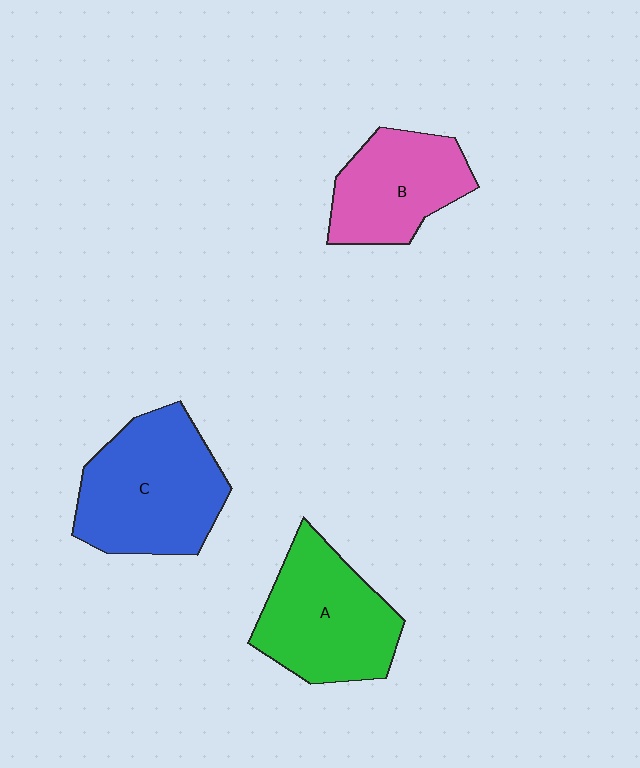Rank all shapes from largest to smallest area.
From largest to smallest: C (blue), A (green), B (pink).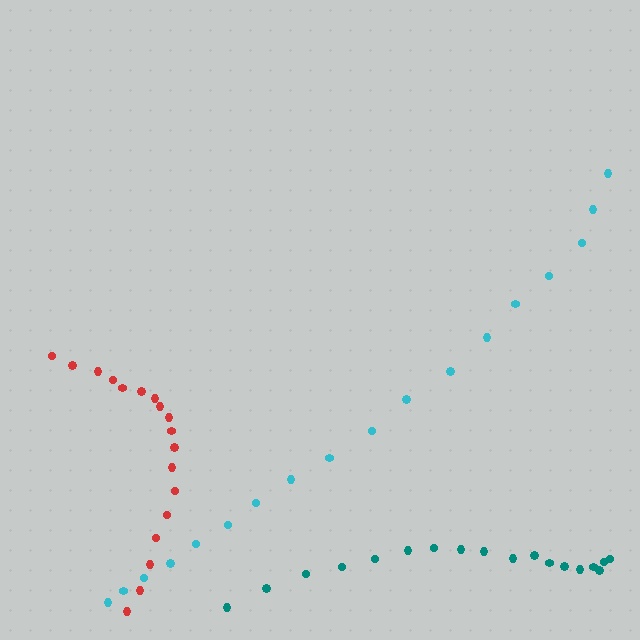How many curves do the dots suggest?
There are 3 distinct paths.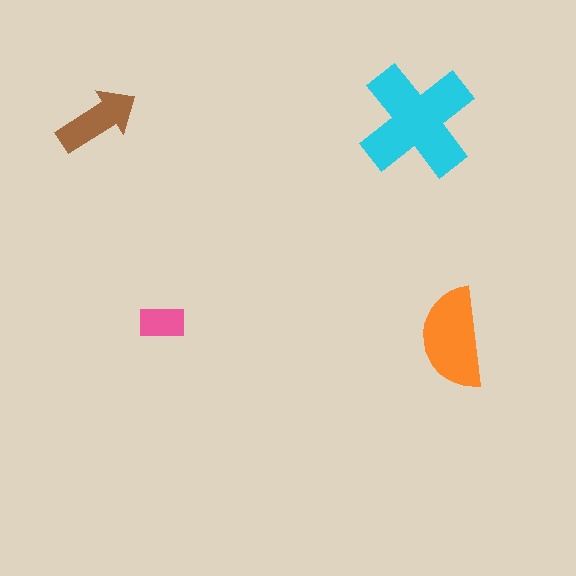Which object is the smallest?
The pink rectangle.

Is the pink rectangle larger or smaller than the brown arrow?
Smaller.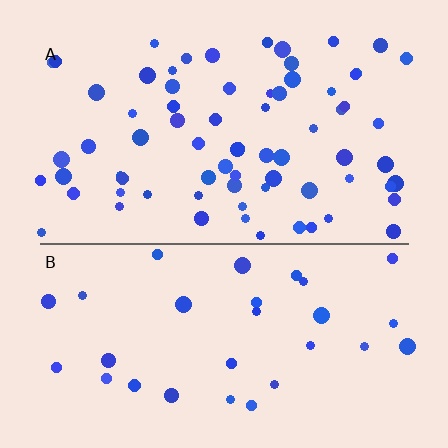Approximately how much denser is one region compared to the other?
Approximately 2.4× — region A over region B.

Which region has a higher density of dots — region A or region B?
A (the top).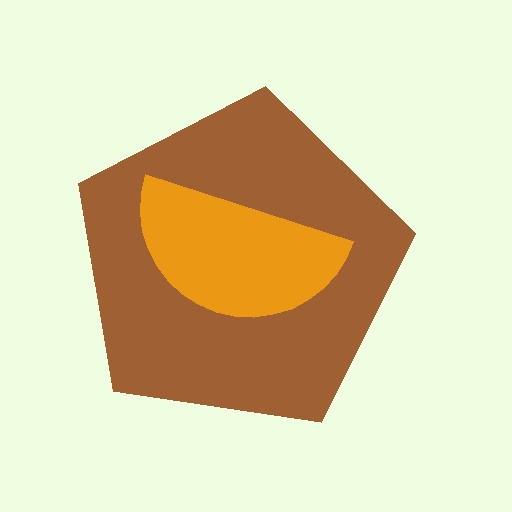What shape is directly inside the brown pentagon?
The orange semicircle.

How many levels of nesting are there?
2.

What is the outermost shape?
The brown pentagon.